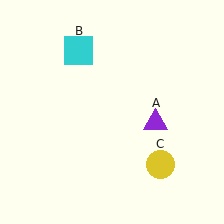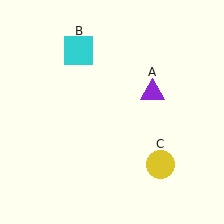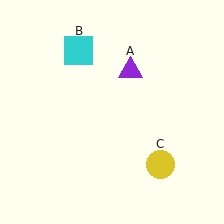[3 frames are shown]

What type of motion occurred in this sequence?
The purple triangle (object A) rotated counterclockwise around the center of the scene.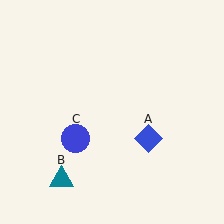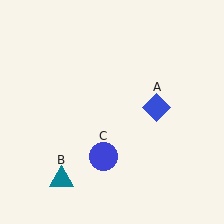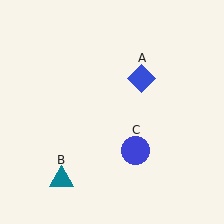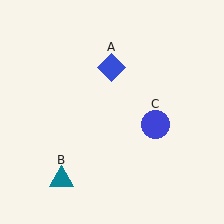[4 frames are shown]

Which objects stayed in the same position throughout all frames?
Teal triangle (object B) remained stationary.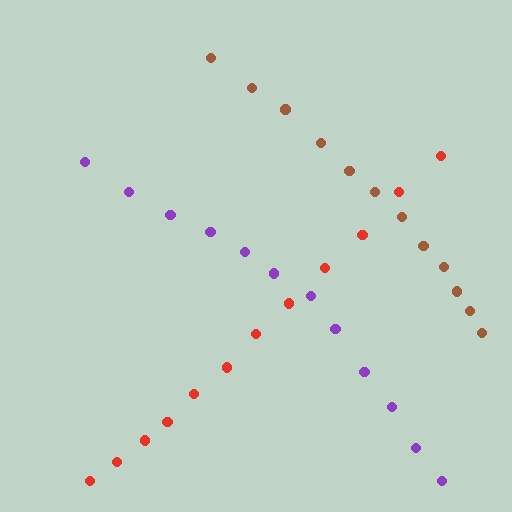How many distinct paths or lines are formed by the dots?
There are 3 distinct paths.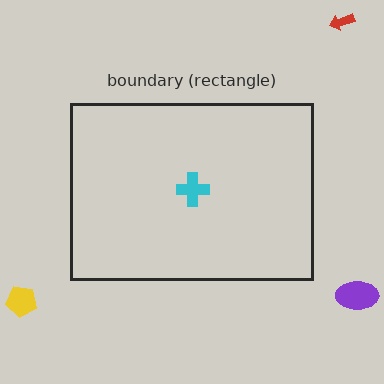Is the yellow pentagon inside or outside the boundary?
Outside.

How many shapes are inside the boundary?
1 inside, 3 outside.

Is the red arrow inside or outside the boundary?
Outside.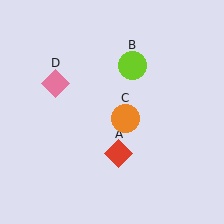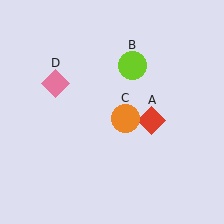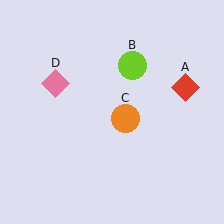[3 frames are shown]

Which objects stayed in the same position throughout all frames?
Lime circle (object B) and orange circle (object C) and pink diamond (object D) remained stationary.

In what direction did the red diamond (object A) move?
The red diamond (object A) moved up and to the right.